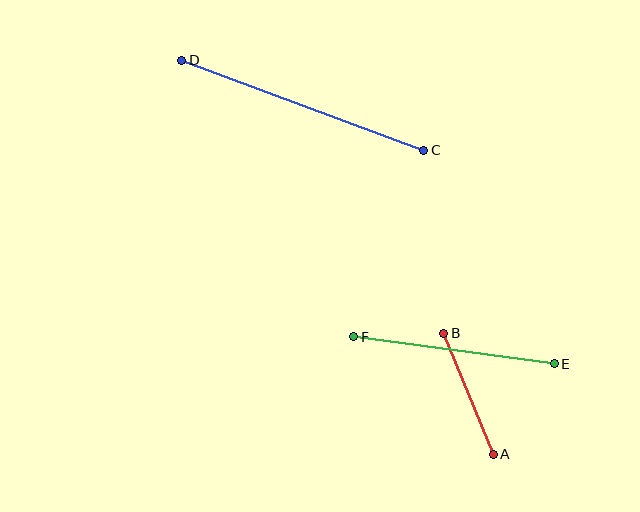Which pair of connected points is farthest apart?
Points C and D are farthest apart.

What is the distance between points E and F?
The distance is approximately 203 pixels.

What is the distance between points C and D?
The distance is approximately 258 pixels.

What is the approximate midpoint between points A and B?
The midpoint is at approximately (468, 394) pixels.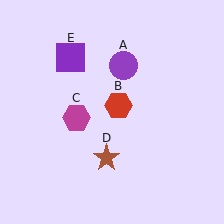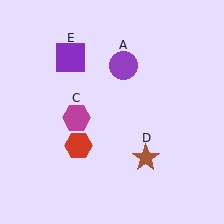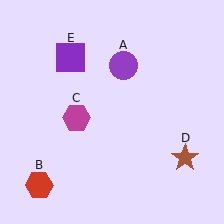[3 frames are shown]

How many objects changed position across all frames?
2 objects changed position: red hexagon (object B), brown star (object D).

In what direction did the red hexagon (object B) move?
The red hexagon (object B) moved down and to the left.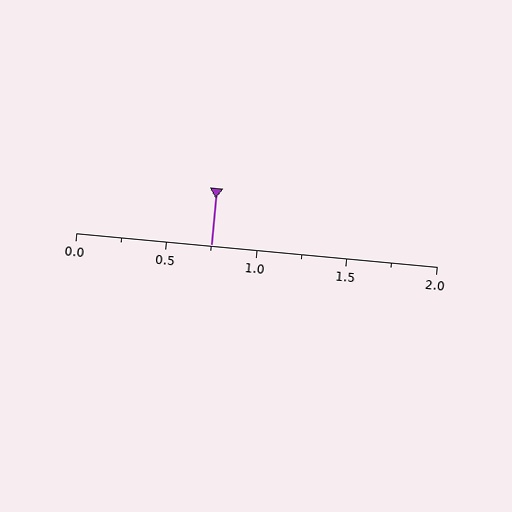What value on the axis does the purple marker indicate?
The marker indicates approximately 0.75.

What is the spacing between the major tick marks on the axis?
The major ticks are spaced 0.5 apart.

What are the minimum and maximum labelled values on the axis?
The axis runs from 0.0 to 2.0.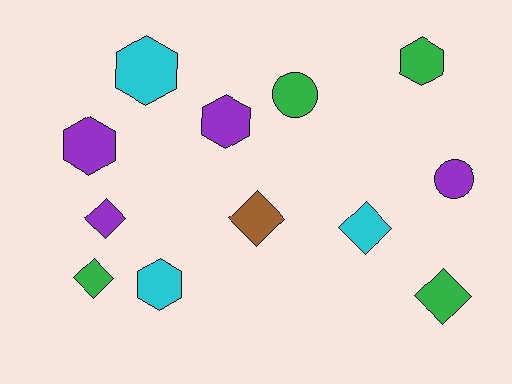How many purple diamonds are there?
There is 1 purple diamond.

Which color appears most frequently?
Green, with 4 objects.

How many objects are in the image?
There are 12 objects.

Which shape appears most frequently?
Hexagon, with 5 objects.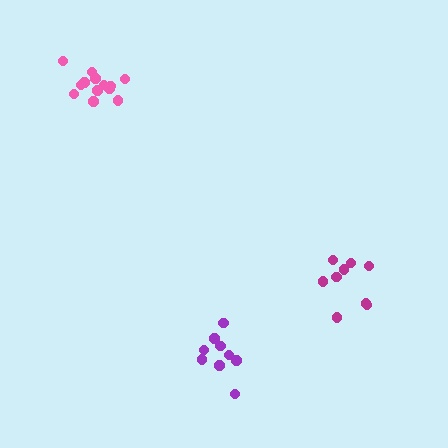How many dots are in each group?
Group 1: 13 dots, Group 2: 9 dots, Group 3: 9 dots (31 total).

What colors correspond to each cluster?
The clusters are colored: pink, magenta, purple.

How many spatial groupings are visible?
There are 3 spatial groupings.